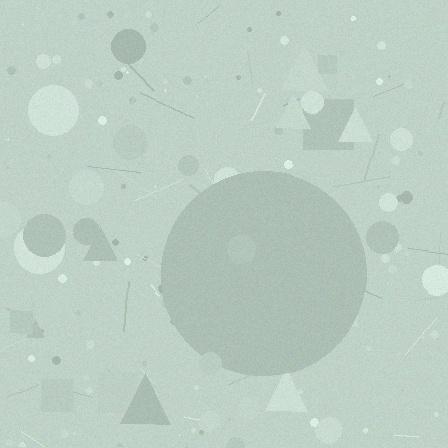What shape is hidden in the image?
A circle is hidden in the image.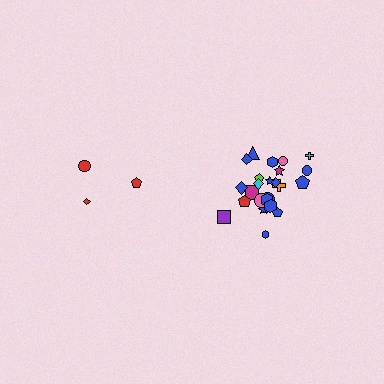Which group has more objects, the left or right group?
The right group.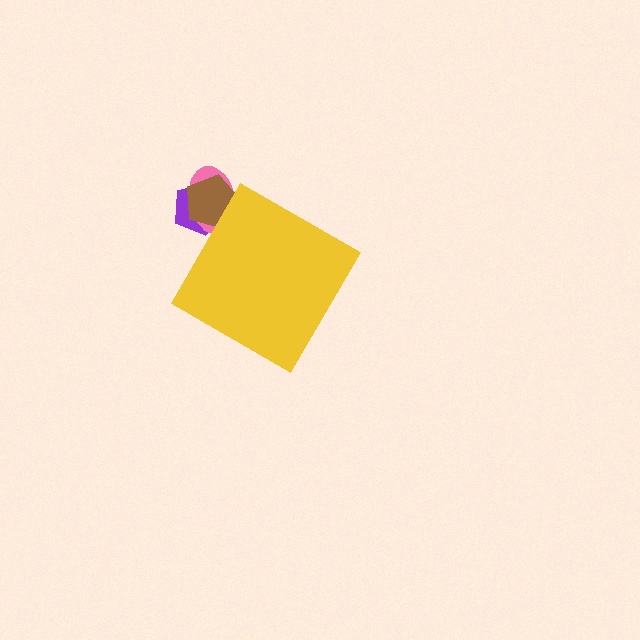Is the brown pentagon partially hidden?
Yes, the brown pentagon is partially hidden behind the yellow diamond.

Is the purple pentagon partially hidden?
Yes, the purple pentagon is partially hidden behind the yellow diamond.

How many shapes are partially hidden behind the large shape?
3 shapes are partially hidden.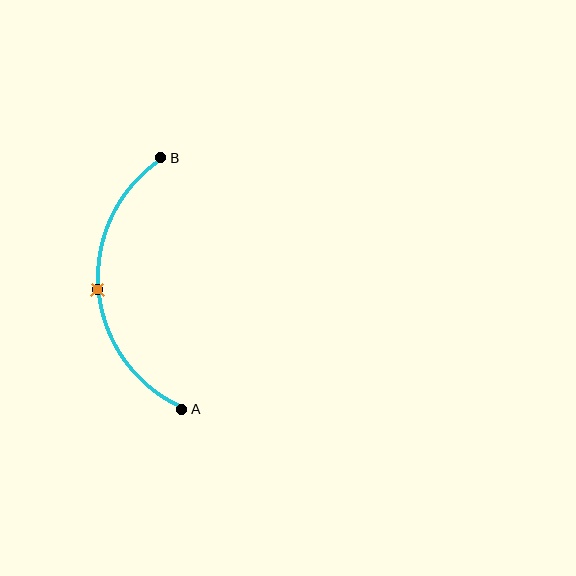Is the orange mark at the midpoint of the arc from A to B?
Yes. The orange mark lies on the arc at equal arc-length from both A and B — it is the arc midpoint.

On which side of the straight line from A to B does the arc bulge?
The arc bulges to the left of the straight line connecting A and B.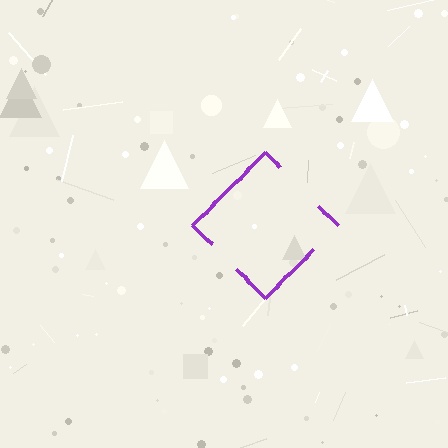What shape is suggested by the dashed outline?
The dashed outline suggests a diamond.